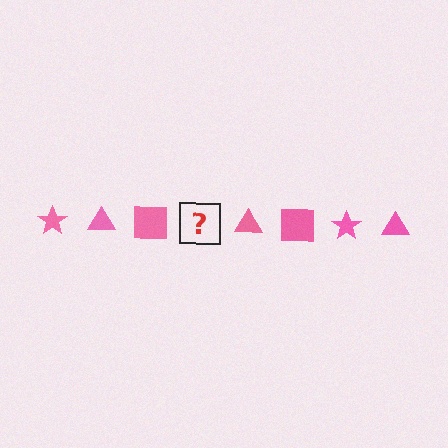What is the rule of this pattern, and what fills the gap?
The rule is that the pattern cycles through star, triangle, square shapes in pink. The gap should be filled with a pink star.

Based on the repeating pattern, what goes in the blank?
The blank should be a pink star.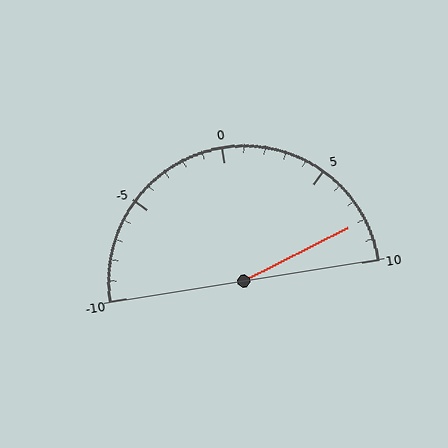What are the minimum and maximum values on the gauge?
The gauge ranges from -10 to 10.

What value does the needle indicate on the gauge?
The needle indicates approximately 8.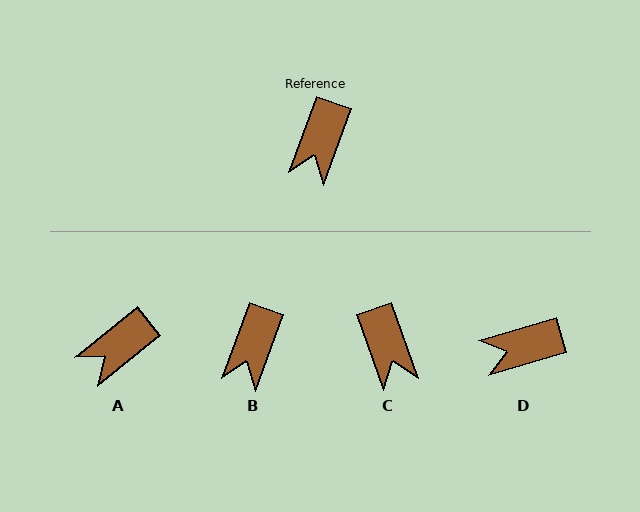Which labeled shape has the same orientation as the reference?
B.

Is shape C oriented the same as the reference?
No, it is off by about 40 degrees.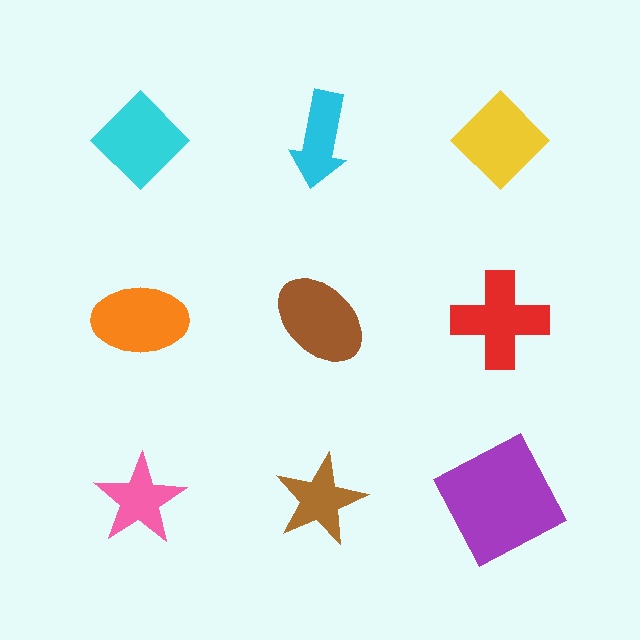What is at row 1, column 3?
A yellow diamond.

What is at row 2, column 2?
A brown ellipse.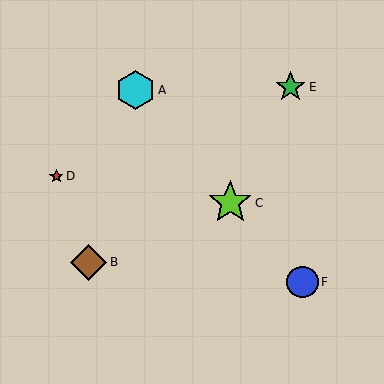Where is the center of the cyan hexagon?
The center of the cyan hexagon is at (136, 90).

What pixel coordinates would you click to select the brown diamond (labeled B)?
Click at (89, 262) to select the brown diamond B.